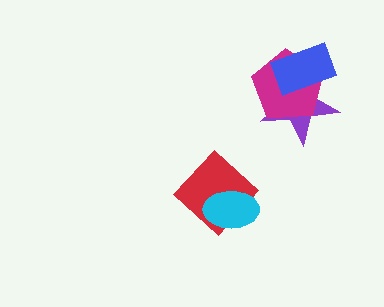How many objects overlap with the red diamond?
1 object overlaps with the red diamond.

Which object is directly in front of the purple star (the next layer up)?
The magenta pentagon is directly in front of the purple star.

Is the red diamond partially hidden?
Yes, it is partially covered by another shape.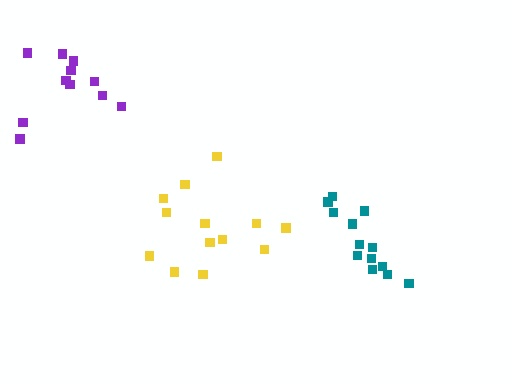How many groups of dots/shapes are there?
There are 3 groups.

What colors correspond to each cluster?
The clusters are colored: teal, yellow, purple.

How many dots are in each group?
Group 1: 13 dots, Group 2: 13 dots, Group 3: 11 dots (37 total).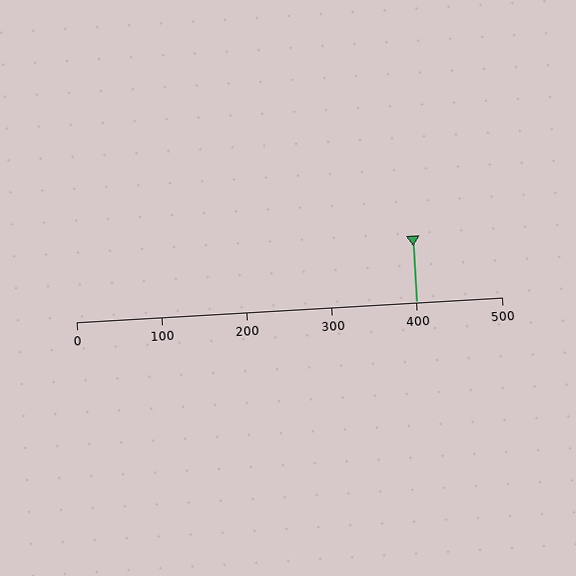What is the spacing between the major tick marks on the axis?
The major ticks are spaced 100 apart.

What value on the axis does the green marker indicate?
The marker indicates approximately 400.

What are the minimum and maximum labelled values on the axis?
The axis runs from 0 to 500.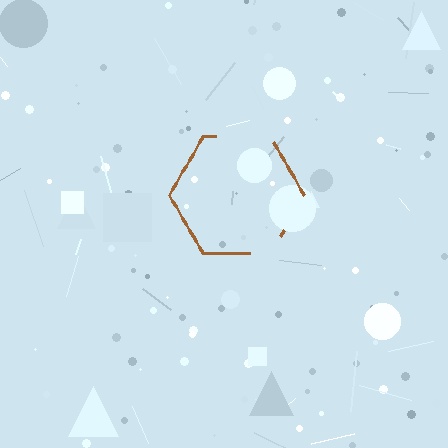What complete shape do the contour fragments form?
The contour fragments form a hexagon.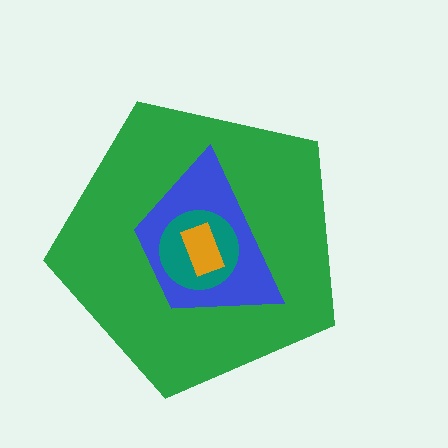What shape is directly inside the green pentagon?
The blue trapezoid.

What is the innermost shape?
The orange rectangle.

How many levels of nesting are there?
4.